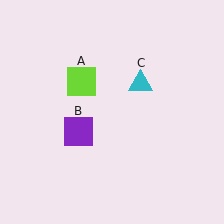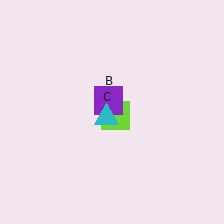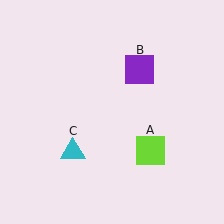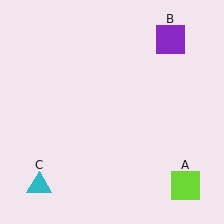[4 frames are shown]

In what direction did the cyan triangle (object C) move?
The cyan triangle (object C) moved down and to the left.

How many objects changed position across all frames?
3 objects changed position: lime square (object A), purple square (object B), cyan triangle (object C).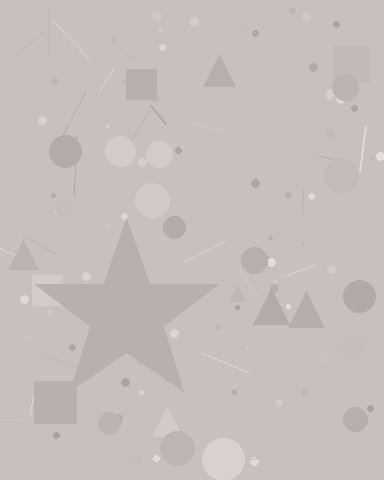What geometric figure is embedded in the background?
A star is embedded in the background.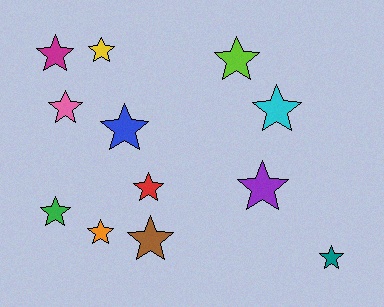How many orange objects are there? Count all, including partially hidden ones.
There is 1 orange object.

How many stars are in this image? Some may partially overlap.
There are 12 stars.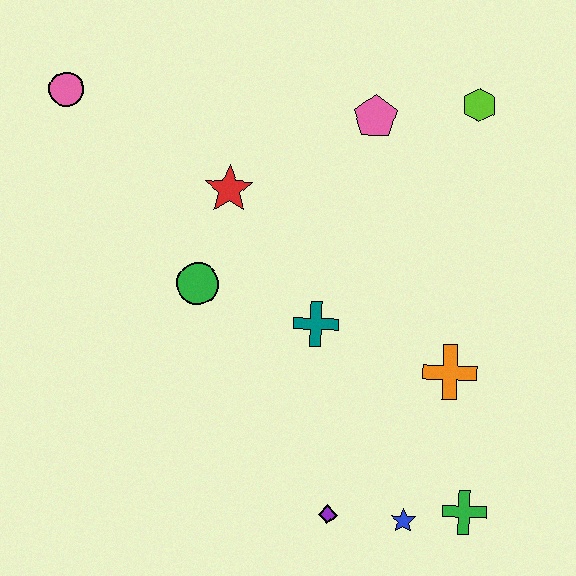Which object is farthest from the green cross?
The pink circle is farthest from the green cross.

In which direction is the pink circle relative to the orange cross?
The pink circle is to the left of the orange cross.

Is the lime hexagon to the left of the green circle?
No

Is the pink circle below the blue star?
No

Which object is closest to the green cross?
The blue star is closest to the green cross.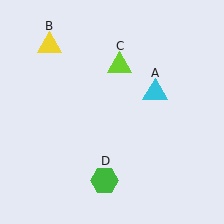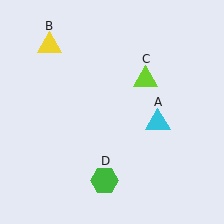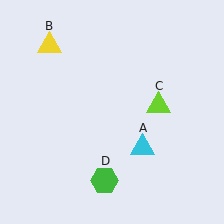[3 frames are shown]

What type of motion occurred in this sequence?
The cyan triangle (object A), lime triangle (object C) rotated clockwise around the center of the scene.